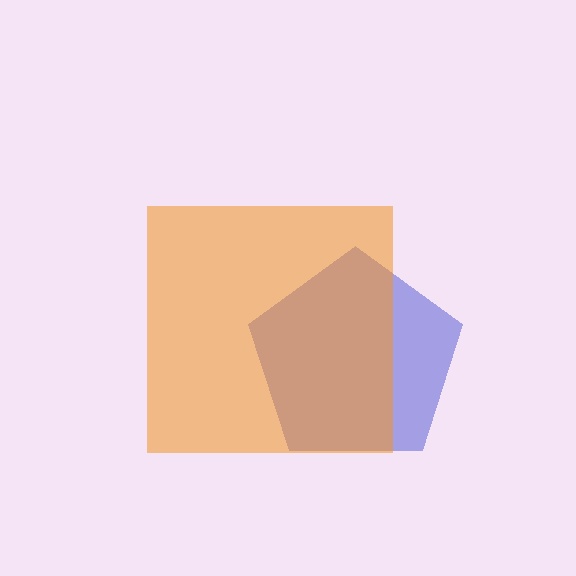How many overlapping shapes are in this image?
There are 2 overlapping shapes in the image.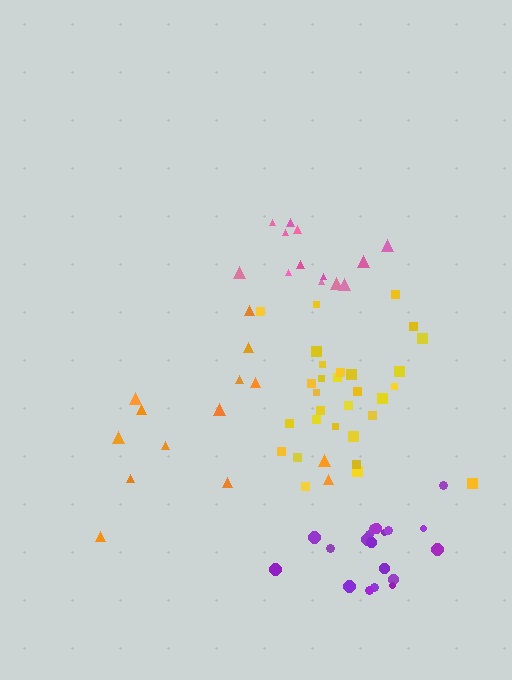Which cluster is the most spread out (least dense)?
Orange.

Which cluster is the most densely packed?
Purple.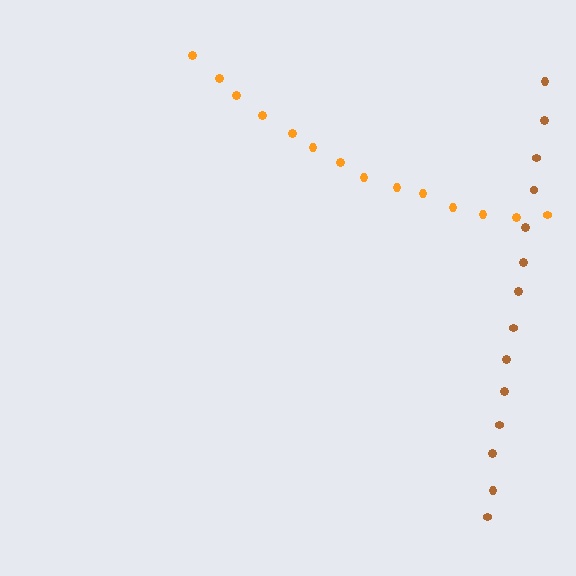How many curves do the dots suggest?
There are 2 distinct paths.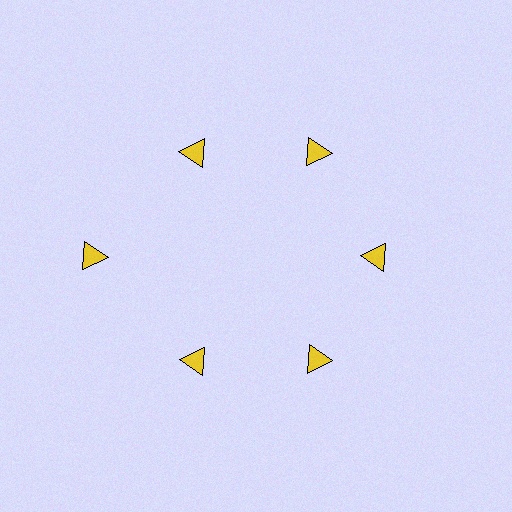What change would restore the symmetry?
The symmetry would be restored by moving it inward, back onto the ring so that all 6 triangles sit at equal angles and equal distance from the center.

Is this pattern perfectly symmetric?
No. The 6 yellow triangles are arranged in a ring, but one element near the 9 o'clock position is pushed outward from the center, breaking the 6-fold rotational symmetry.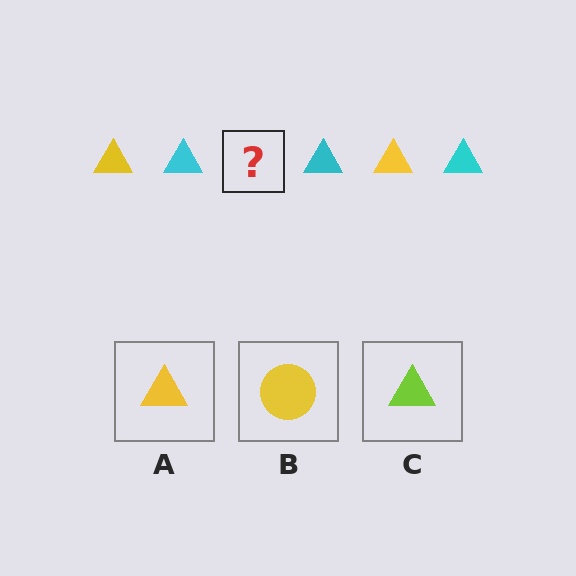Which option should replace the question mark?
Option A.